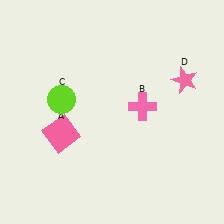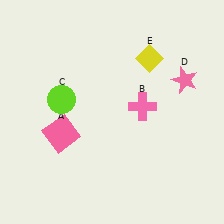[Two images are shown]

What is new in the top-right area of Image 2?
A yellow diamond (E) was added in the top-right area of Image 2.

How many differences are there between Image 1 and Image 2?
There is 1 difference between the two images.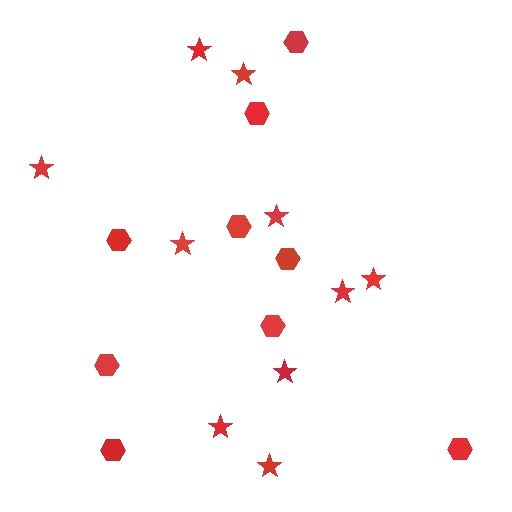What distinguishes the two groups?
There are 2 groups: one group of stars (10) and one group of hexagons (9).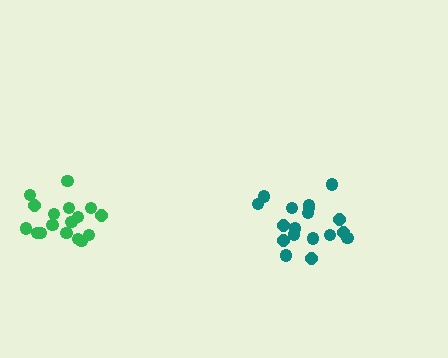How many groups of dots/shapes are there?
There are 2 groups.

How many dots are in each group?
Group 1: 17 dots, Group 2: 18 dots (35 total).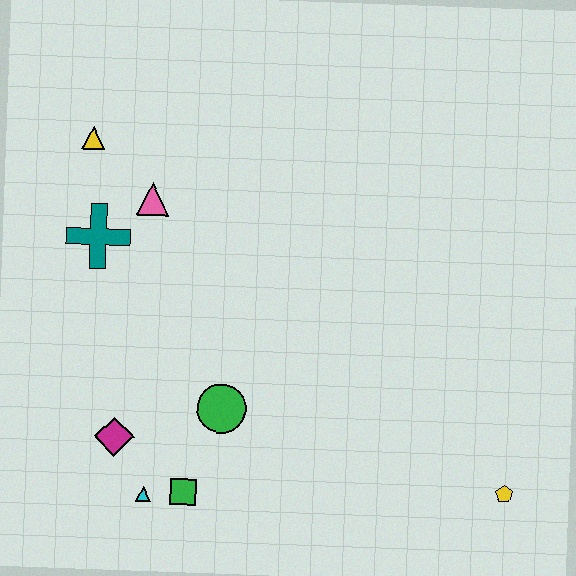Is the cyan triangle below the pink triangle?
Yes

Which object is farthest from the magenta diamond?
The yellow pentagon is farthest from the magenta diamond.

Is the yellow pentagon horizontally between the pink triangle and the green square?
No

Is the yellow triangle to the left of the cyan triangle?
Yes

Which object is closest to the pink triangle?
The teal cross is closest to the pink triangle.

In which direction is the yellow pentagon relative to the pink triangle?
The yellow pentagon is to the right of the pink triangle.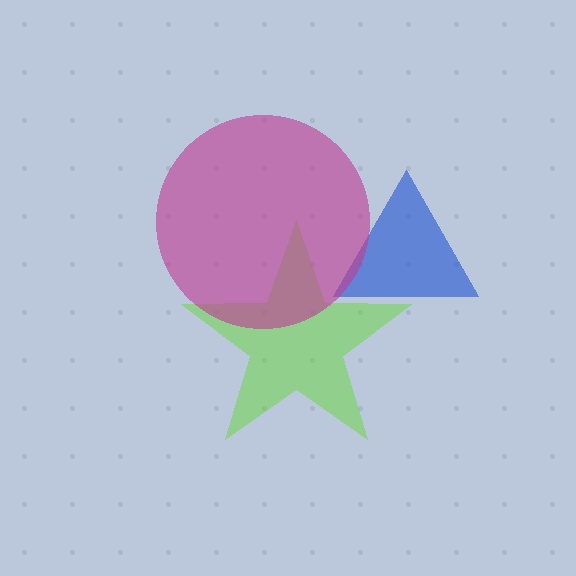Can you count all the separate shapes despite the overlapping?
Yes, there are 3 separate shapes.